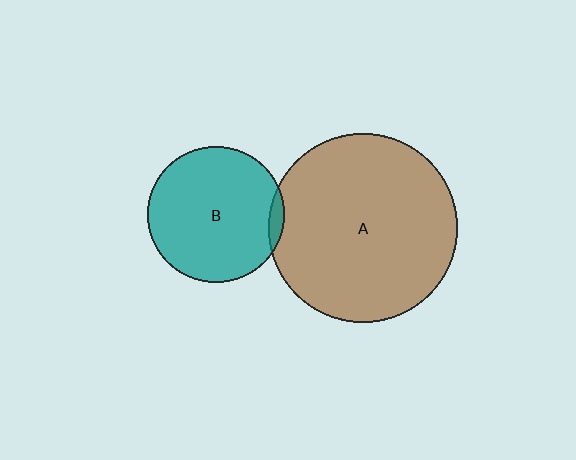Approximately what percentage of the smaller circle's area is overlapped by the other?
Approximately 5%.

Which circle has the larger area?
Circle A (brown).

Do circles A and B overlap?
Yes.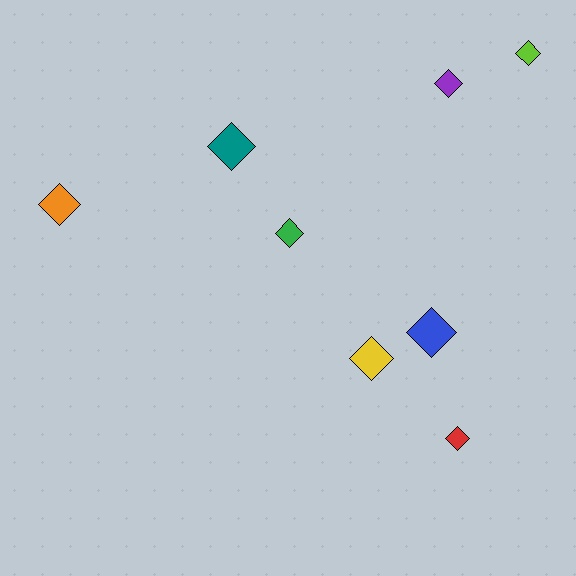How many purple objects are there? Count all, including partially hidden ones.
There is 1 purple object.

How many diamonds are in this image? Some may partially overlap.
There are 8 diamonds.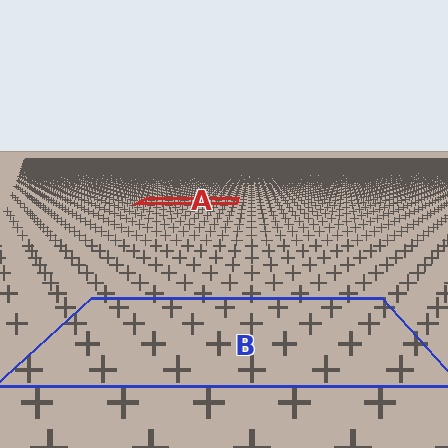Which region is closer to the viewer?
Region B is closer. The texture elements there are larger and more spread out.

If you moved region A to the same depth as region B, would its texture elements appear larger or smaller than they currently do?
They would appear larger. At a closer depth, the same texture elements are projected at a bigger on-screen size.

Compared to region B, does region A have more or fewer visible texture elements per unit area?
Region A has more texture elements per unit area — they are packed more densely because it is farther away.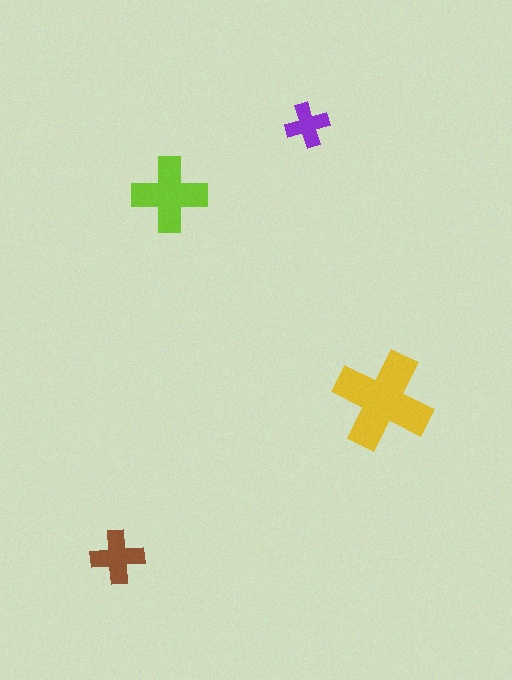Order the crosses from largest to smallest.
the yellow one, the lime one, the brown one, the purple one.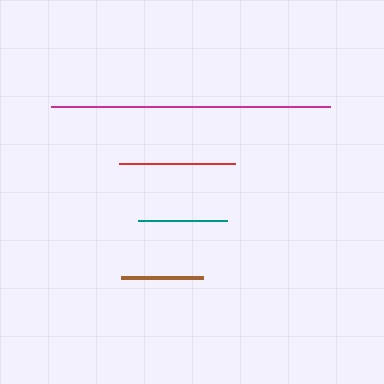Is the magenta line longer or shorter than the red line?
The magenta line is longer than the red line.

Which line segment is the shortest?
The brown line is the shortest at approximately 82 pixels.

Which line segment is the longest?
The magenta line is the longest at approximately 279 pixels.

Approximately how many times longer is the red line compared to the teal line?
The red line is approximately 1.3 times the length of the teal line.